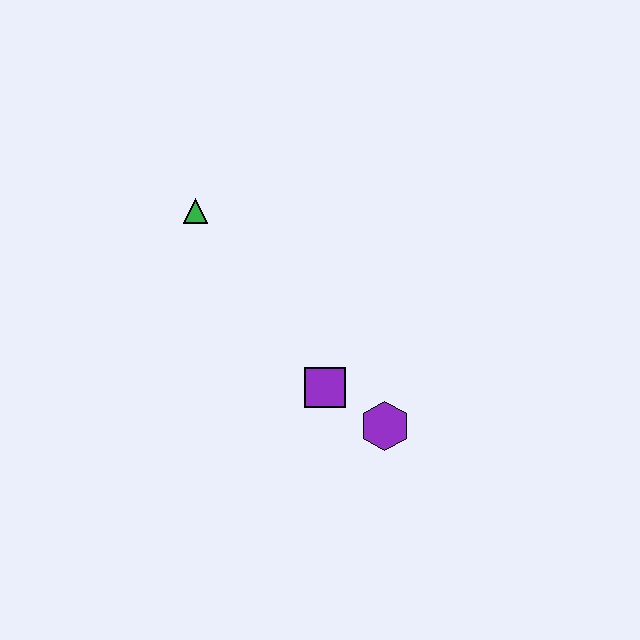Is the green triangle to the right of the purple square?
No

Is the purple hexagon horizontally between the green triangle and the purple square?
No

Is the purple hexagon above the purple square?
No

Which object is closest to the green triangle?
The purple square is closest to the green triangle.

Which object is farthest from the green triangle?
The purple hexagon is farthest from the green triangle.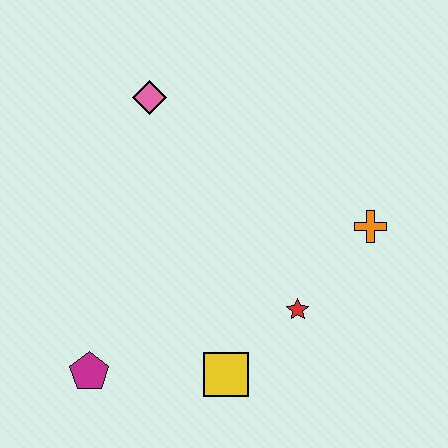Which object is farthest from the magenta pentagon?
The orange cross is farthest from the magenta pentagon.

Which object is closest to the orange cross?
The red star is closest to the orange cross.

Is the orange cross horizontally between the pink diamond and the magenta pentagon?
No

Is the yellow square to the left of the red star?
Yes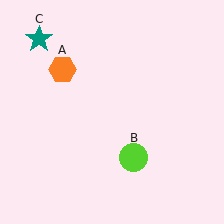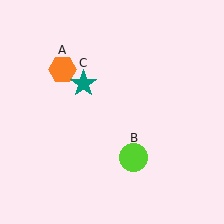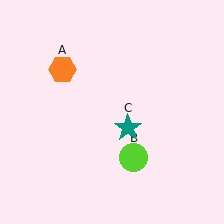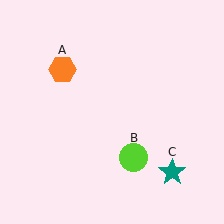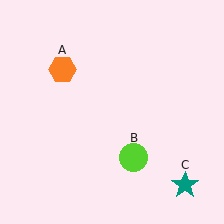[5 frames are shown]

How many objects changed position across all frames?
1 object changed position: teal star (object C).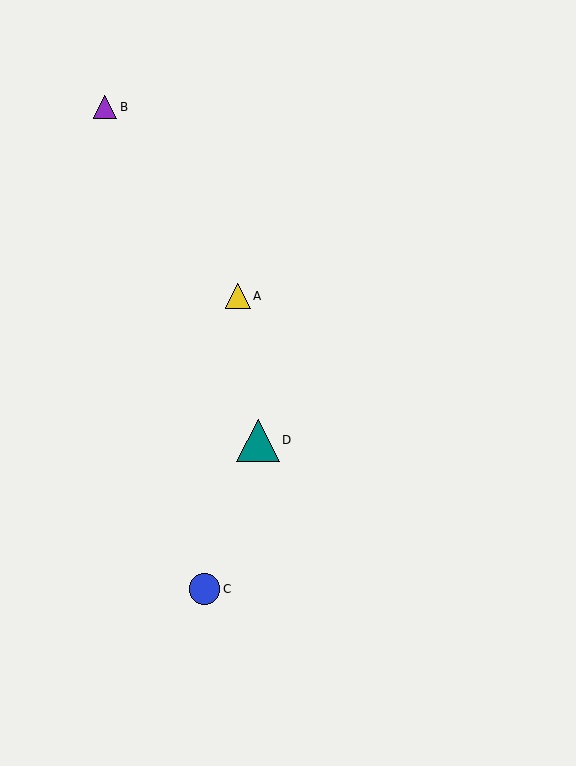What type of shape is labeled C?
Shape C is a blue circle.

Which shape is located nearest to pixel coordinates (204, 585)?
The blue circle (labeled C) at (205, 589) is nearest to that location.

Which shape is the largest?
The teal triangle (labeled D) is the largest.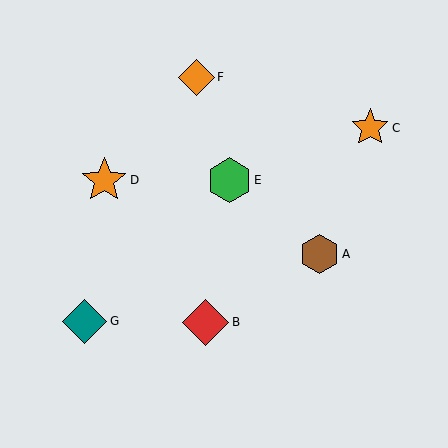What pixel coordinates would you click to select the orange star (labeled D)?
Click at (104, 181) to select the orange star D.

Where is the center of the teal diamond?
The center of the teal diamond is at (85, 321).